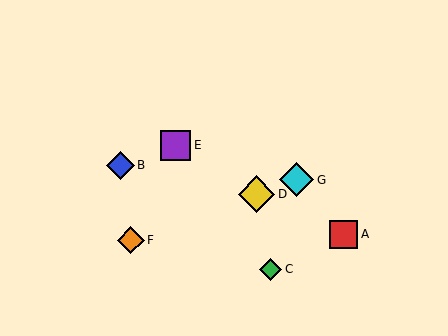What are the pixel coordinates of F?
Object F is at (131, 240).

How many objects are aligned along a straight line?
3 objects (D, F, G) are aligned along a straight line.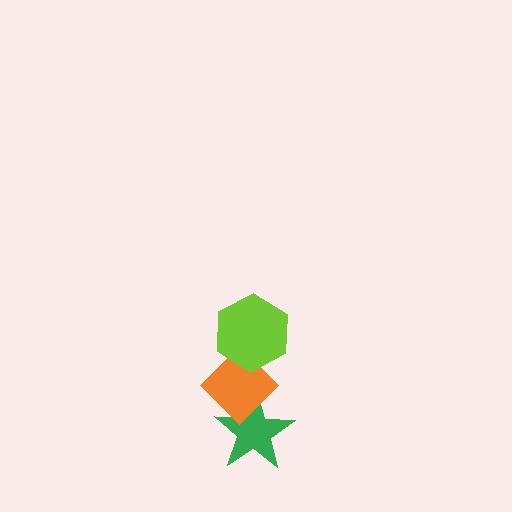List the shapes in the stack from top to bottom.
From top to bottom: the lime hexagon, the orange diamond, the green star.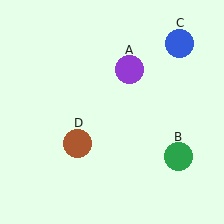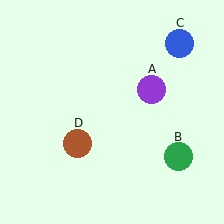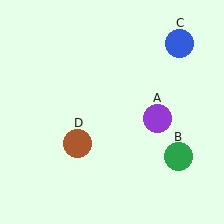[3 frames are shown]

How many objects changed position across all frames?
1 object changed position: purple circle (object A).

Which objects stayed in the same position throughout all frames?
Green circle (object B) and blue circle (object C) and brown circle (object D) remained stationary.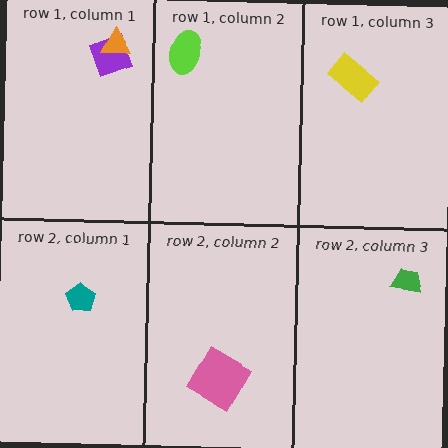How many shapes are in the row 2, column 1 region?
1.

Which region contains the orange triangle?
The row 1, column 1 region.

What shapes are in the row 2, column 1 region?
The teal pentagon.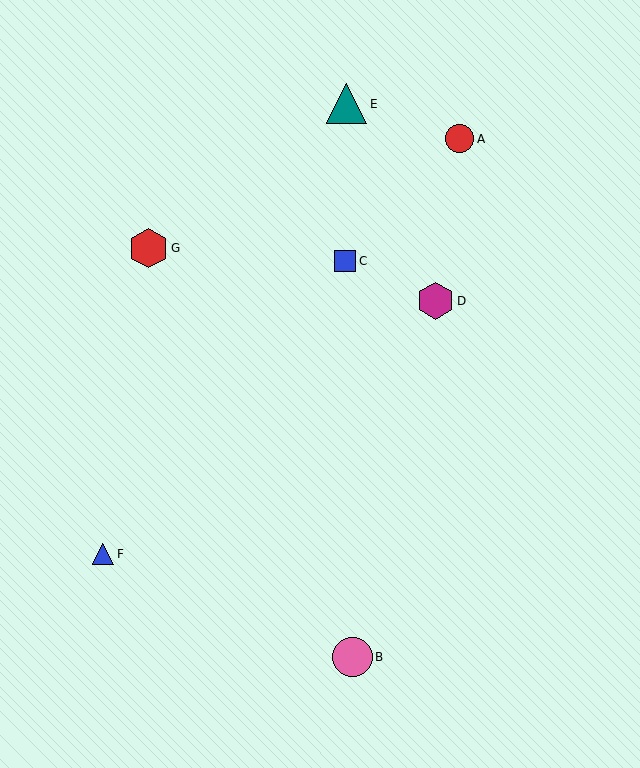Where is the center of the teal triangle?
The center of the teal triangle is at (347, 104).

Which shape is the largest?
The teal triangle (labeled E) is the largest.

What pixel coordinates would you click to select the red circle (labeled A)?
Click at (460, 139) to select the red circle A.